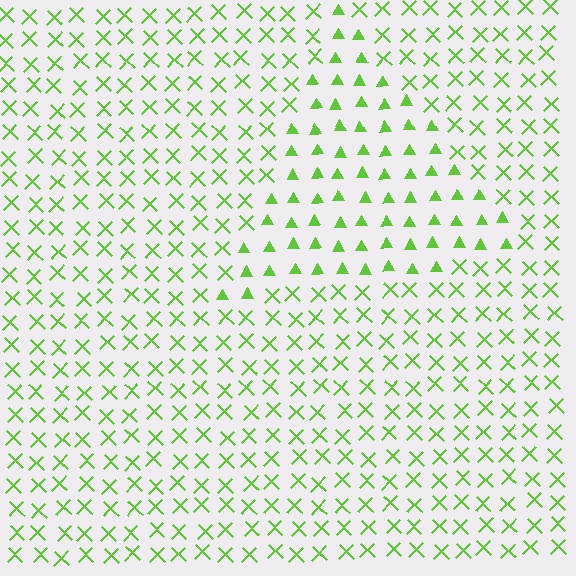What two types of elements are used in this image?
The image uses triangles inside the triangle region and X marks outside it.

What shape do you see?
I see a triangle.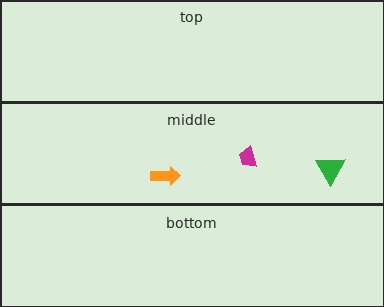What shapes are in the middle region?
The magenta trapezoid, the orange arrow, the green triangle.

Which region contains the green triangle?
The middle region.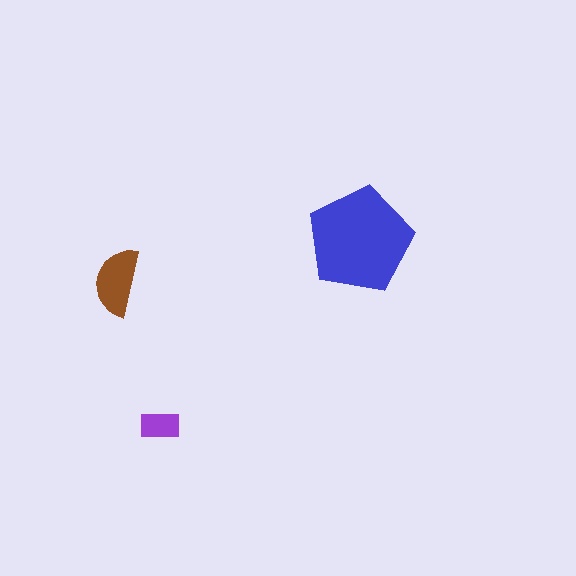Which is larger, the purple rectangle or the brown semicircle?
The brown semicircle.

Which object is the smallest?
The purple rectangle.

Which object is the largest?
The blue pentagon.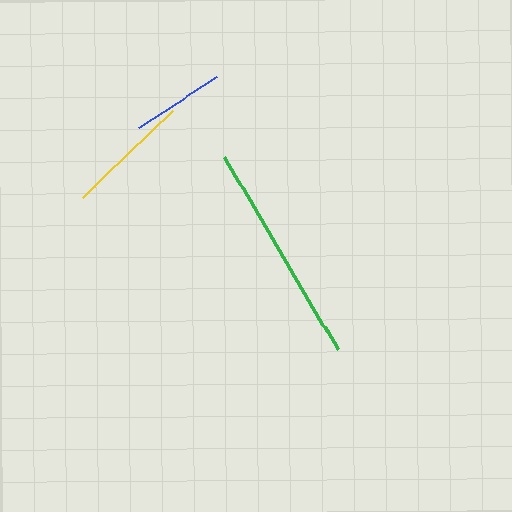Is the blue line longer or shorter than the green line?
The green line is longer than the blue line.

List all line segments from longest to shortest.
From longest to shortest: green, yellow, blue.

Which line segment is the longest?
The green line is the longest at approximately 223 pixels.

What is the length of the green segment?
The green segment is approximately 223 pixels long.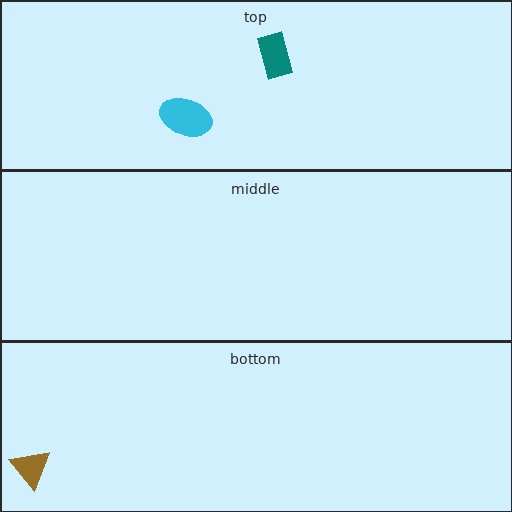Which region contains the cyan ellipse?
The top region.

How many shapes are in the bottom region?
1.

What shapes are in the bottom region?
The brown triangle.